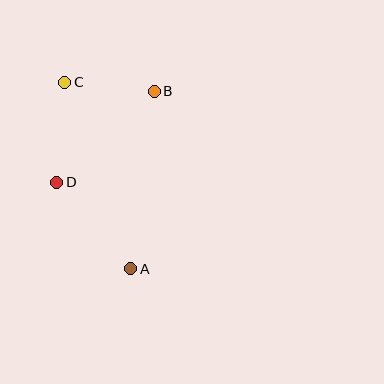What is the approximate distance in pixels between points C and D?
The distance between C and D is approximately 100 pixels.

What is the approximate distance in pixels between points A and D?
The distance between A and D is approximately 114 pixels.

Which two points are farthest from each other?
Points A and C are farthest from each other.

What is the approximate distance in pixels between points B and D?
The distance between B and D is approximately 133 pixels.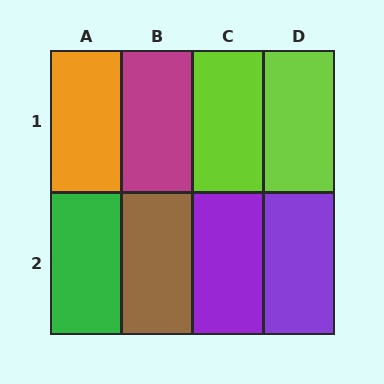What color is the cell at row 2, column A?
Green.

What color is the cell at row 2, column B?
Brown.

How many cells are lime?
2 cells are lime.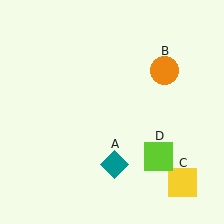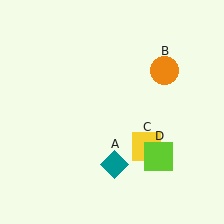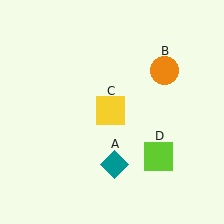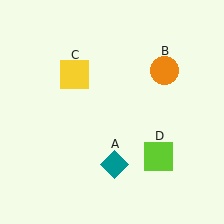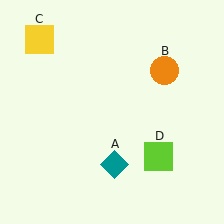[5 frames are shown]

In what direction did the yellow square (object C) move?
The yellow square (object C) moved up and to the left.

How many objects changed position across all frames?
1 object changed position: yellow square (object C).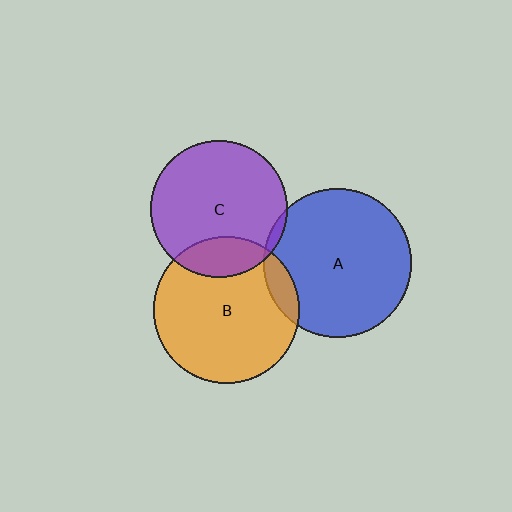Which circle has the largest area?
Circle A (blue).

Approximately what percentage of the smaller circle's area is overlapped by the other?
Approximately 5%.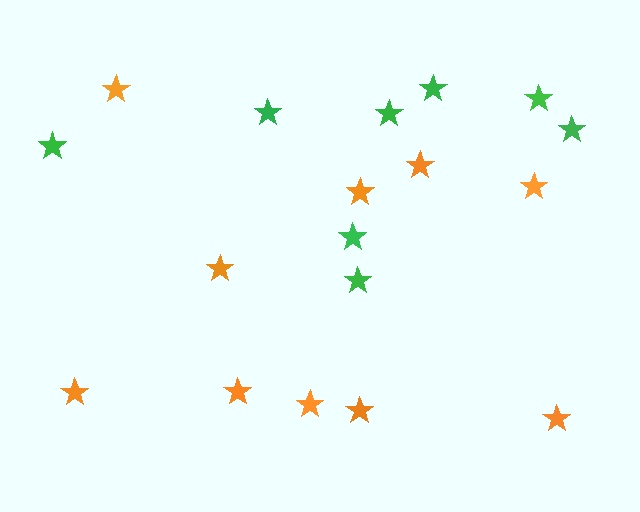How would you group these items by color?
There are 2 groups: one group of orange stars (10) and one group of green stars (8).